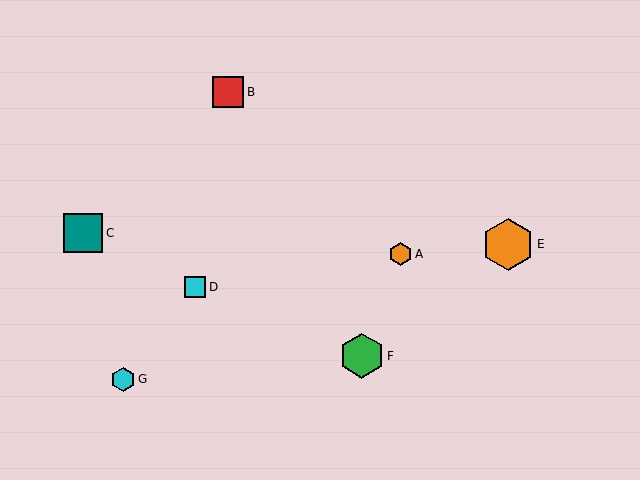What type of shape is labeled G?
Shape G is a cyan hexagon.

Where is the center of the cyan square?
The center of the cyan square is at (195, 287).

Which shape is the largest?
The orange hexagon (labeled E) is the largest.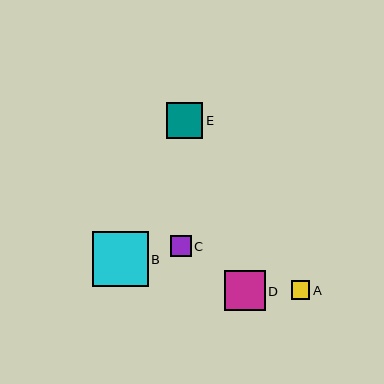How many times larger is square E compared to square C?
Square E is approximately 1.7 times the size of square C.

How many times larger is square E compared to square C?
Square E is approximately 1.7 times the size of square C.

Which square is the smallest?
Square A is the smallest with a size of approximately 18 pixels.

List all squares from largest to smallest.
From largest to smallest: B, D, E, C, A.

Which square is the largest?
Square B is the largest with a size of approximately 56 pixels.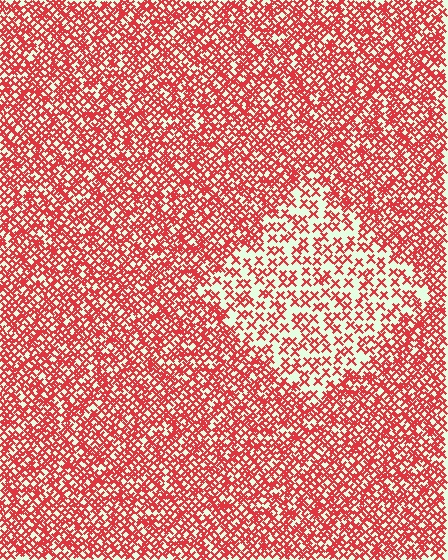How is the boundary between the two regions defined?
The boundary is defined by a change in element density (approximately 2.2x ratio). All elements are the same color, size, and shape.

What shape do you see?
I see a diamond.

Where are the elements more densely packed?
The elements are more densely packed outside the diamond boundary.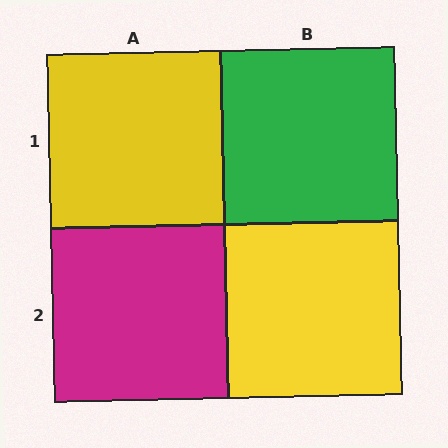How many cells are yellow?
2 cells are yellow.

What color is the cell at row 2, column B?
Yellow.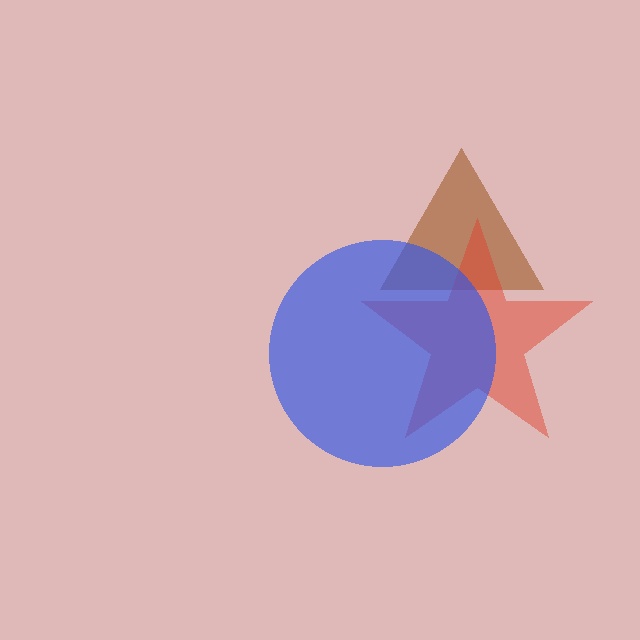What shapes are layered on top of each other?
The layered shapes are: a brown triangle, a red star, a blue circle.